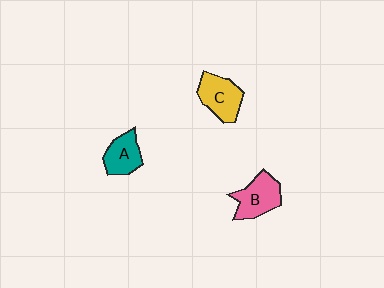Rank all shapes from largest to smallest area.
From largest to smallest: B (pink), C (yellow), A (teal).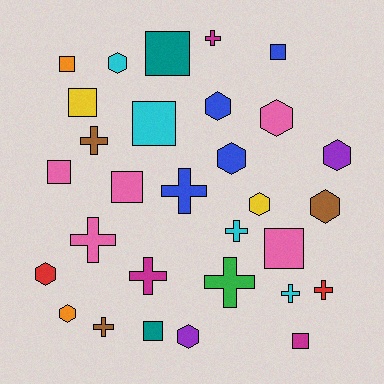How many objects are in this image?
There are 30 objects.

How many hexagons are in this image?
There are 10 hexagons.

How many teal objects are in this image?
There are 2 teal objects.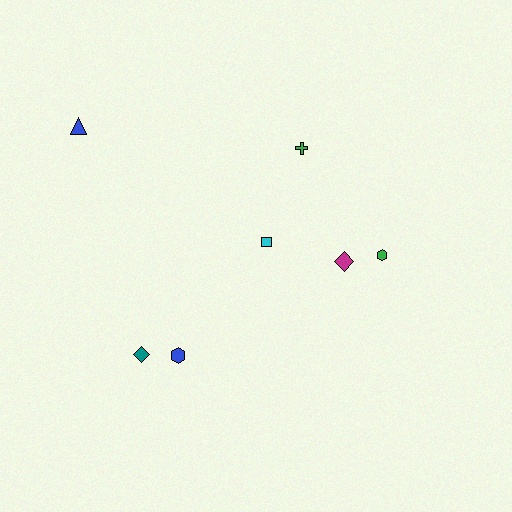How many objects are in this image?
There are 7 objects.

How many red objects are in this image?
There are no red objects.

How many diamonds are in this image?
There are 2 diamonds.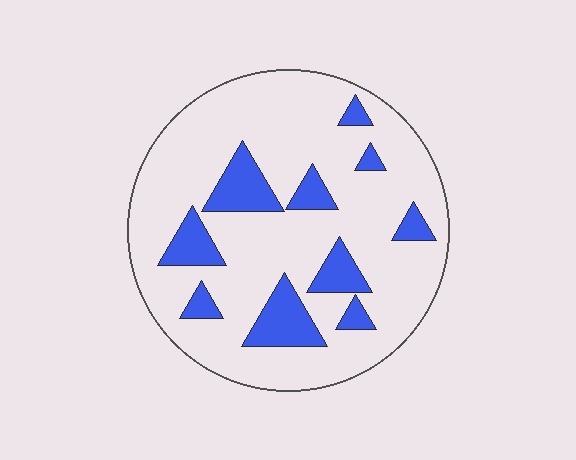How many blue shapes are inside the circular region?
10.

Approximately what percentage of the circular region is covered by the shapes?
Approximately 20%.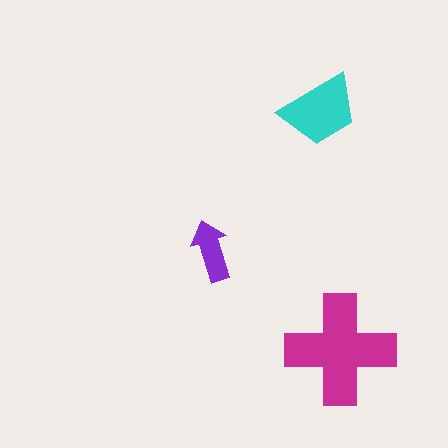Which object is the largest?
The magenta cross.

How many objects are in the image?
There are 3 objects in the image.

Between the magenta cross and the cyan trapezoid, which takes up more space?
The magenta cross.